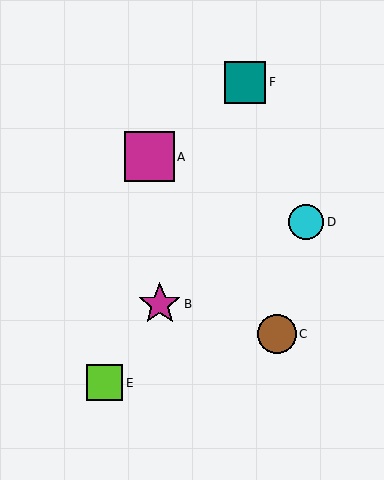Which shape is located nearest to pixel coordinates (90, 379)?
The lime square (labeled E) at (105, 383) is nearest to that location.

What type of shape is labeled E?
Shape E is a lime square.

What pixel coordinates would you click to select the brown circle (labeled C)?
Click at (277, 334) to select the brown circle C.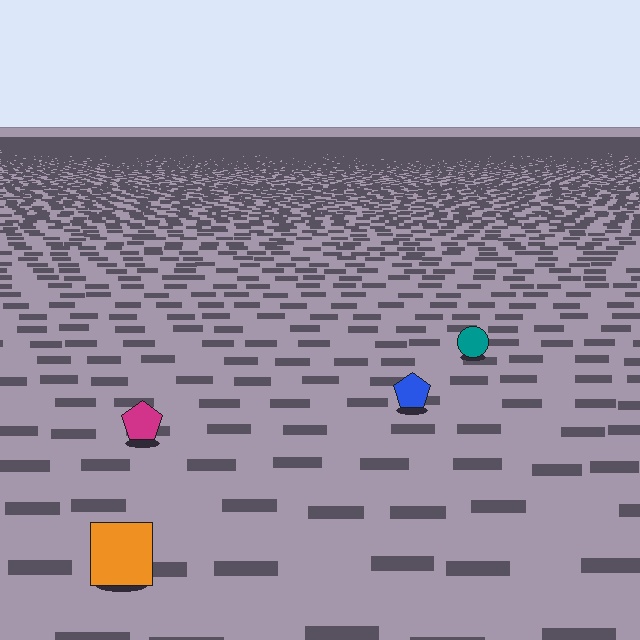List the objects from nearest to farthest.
From nearest to farthest: the orange square, the magenta pentagon, the blue pentagon, the teal circle.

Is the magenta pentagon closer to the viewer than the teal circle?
Yes. The magenta pentagon is closer — you can tell from the texture gradient: the ground texture is coarser near it.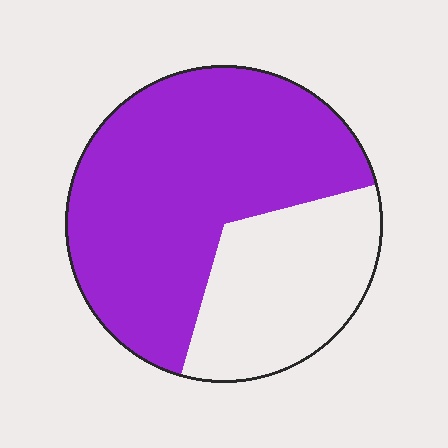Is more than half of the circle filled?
Yes.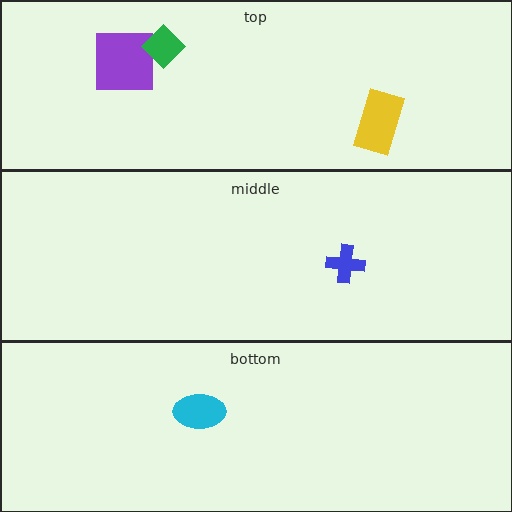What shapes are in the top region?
The purple square, the yellow rectangle, the green diamond.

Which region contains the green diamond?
The top region.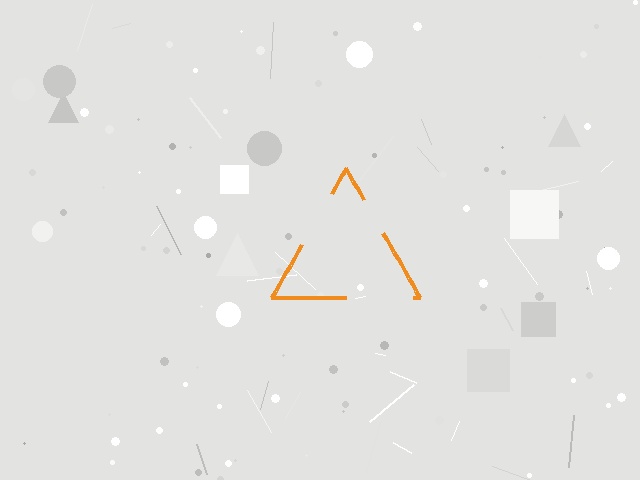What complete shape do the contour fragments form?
The contour fragments form a triangle.